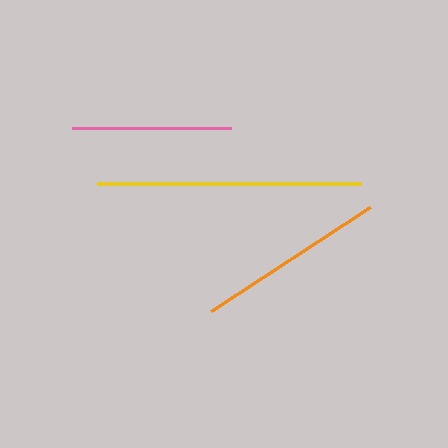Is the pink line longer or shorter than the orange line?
The orange line is longer than the pink line.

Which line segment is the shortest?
The pink line is the shortest at approximately 159 pixels.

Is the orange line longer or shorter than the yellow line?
The yellow line is longer than the orange line.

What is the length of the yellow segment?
The yellow segment is approximately 264 pixels long.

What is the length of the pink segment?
The pink segment is approximately 159 pixels long.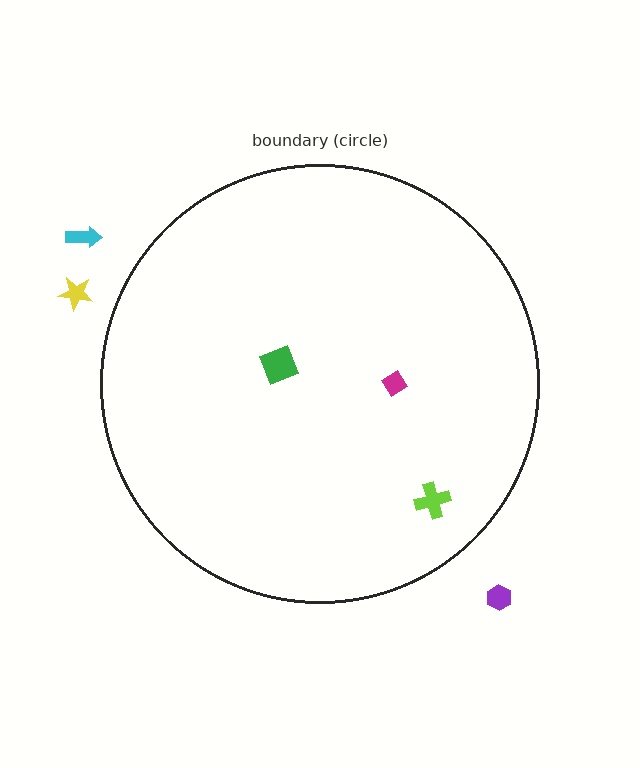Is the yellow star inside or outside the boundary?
Outside.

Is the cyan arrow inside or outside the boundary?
Outside.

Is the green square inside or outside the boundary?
Inside.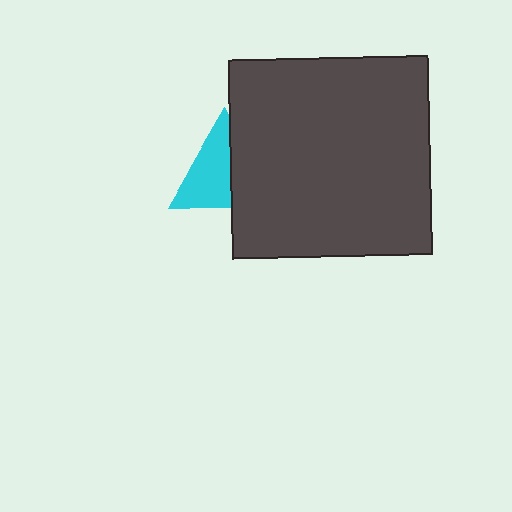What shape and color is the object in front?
The object in front is a dark gray square.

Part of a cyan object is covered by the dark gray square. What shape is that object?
It is a triangle.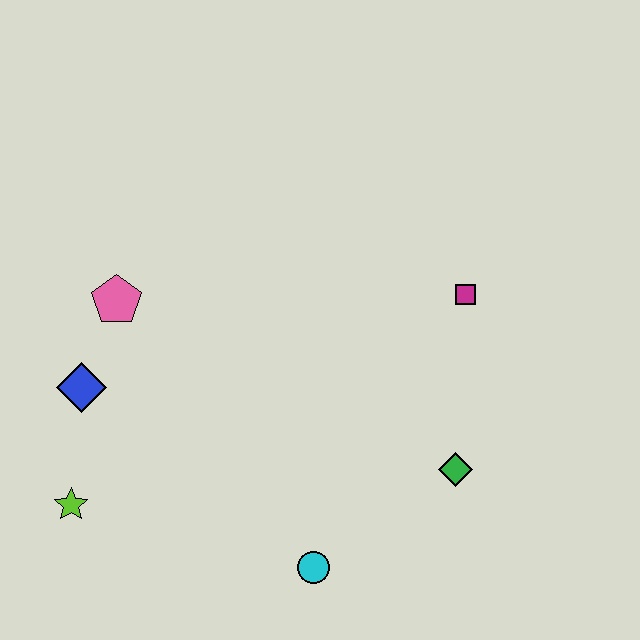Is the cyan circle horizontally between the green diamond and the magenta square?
No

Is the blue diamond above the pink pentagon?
No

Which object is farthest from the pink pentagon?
The green diamond is farthest from the pink pentagon.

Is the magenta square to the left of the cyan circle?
No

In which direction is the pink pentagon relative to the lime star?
The pink pentagon is above the lime star.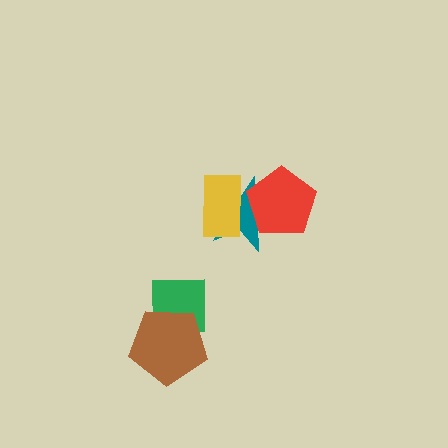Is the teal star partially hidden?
Yes, it is partially covered by another shape.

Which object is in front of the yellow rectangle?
The red pentagon is in front of the yellow rectangle.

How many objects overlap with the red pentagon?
2 objects overlap with the red pentagon.